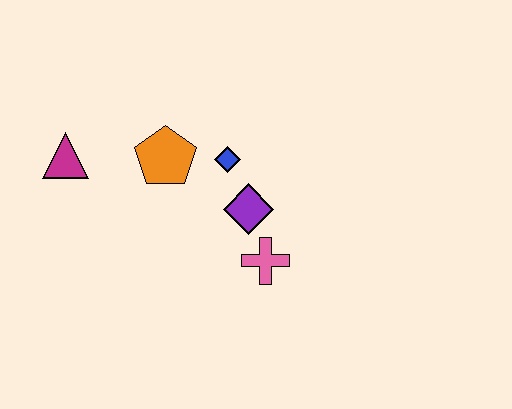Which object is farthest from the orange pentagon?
The pink cross is farthest from the orange pentagon.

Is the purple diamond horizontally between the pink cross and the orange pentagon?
Yes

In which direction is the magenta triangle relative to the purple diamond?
The magenta triangle is to the left of the purple diamond.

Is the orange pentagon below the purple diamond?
No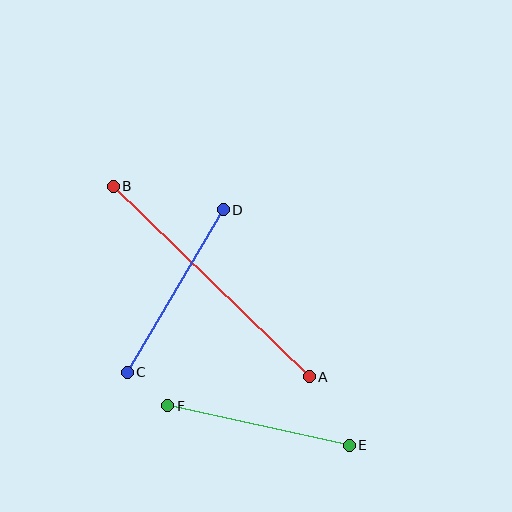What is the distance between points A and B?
The distance is approximately 274 pixels.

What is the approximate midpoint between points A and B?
The midpoint is at approximately (211, 282) pixels.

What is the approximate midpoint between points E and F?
The midpoint is at approximately (259, 426) pixels.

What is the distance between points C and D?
The distance is approximately 189 pixels.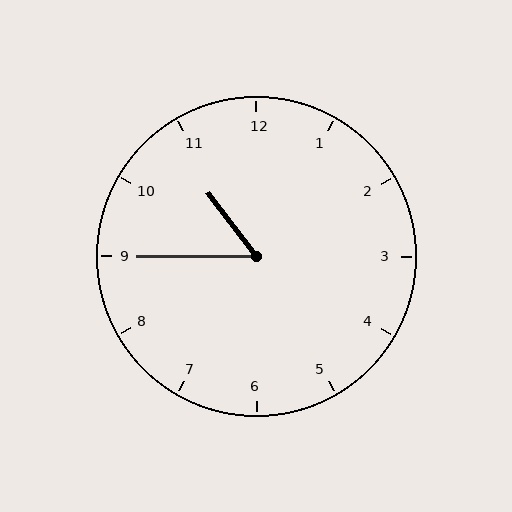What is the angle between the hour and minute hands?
Approximately 52 degrees.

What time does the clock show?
10:45.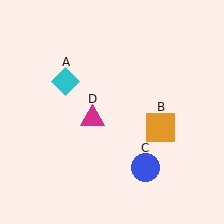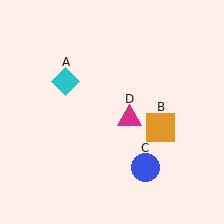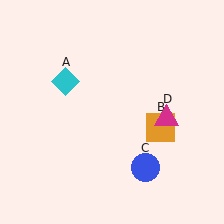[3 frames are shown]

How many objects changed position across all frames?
1 object changed position: magenta triangle (object D).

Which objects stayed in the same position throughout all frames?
Cyan diamond (object A) and orange square (object B) and blue circle (object C) remained stationary.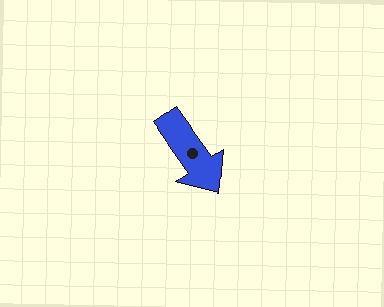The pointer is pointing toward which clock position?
Roughly 5 o'clock.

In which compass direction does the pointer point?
Southeast.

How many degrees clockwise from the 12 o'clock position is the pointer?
Approximately 145 degrees.